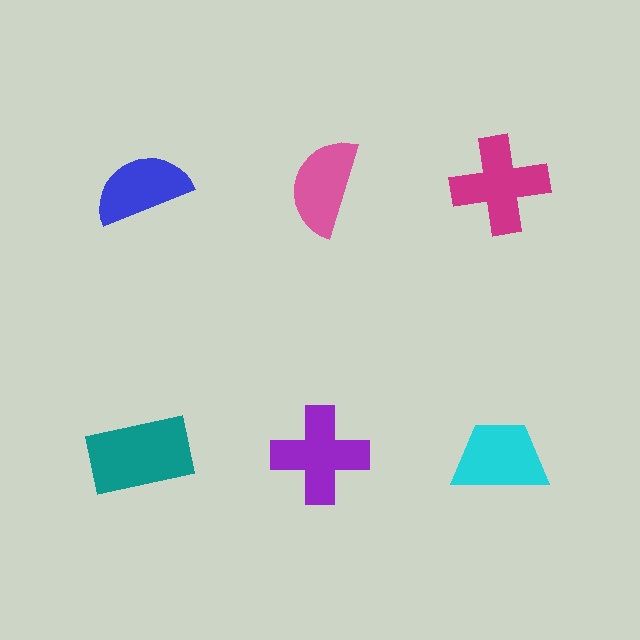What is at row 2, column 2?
A purple cross.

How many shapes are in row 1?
3 shapes.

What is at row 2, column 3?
A cyan trapezoid.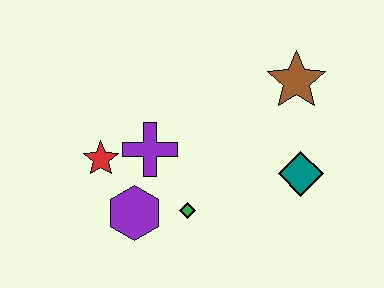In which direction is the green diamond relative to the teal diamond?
The green diamond is to the left of the teal diamond.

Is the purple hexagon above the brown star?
No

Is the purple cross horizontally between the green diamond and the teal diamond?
No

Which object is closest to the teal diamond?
The brown star is closest to the teal diamond.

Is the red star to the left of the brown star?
Yes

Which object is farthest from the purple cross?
The brown star is farthest from the purple cross.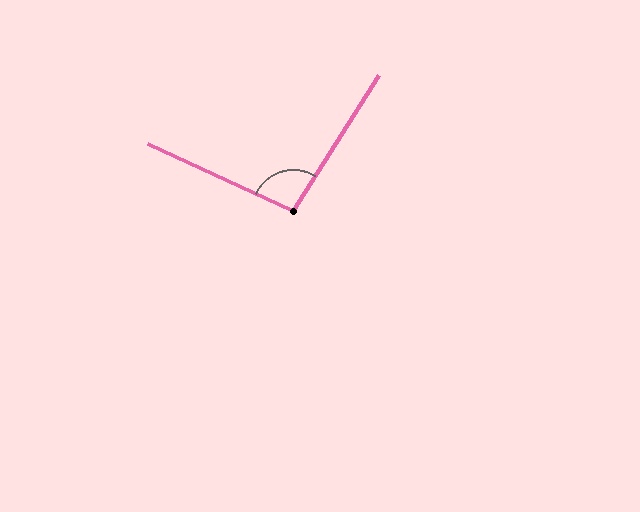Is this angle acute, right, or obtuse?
It is obtuse.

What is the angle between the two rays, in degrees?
Approximately 97 degrees.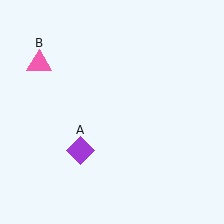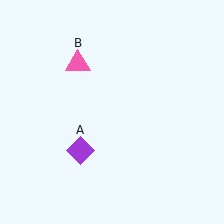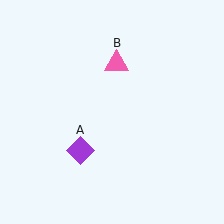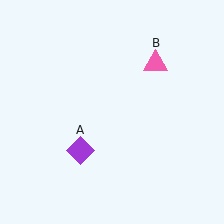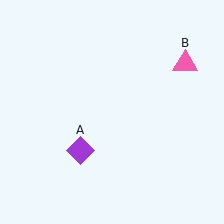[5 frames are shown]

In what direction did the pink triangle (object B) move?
The pink triangle (object B) moved right.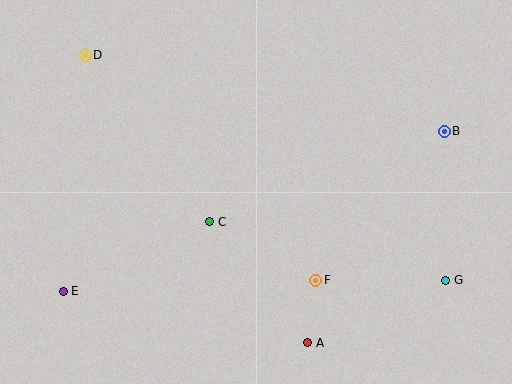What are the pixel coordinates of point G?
Point G is at (446, 280).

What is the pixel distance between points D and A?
The distance between D and A is 364 pixels.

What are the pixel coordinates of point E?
Point E is at (63, 291).